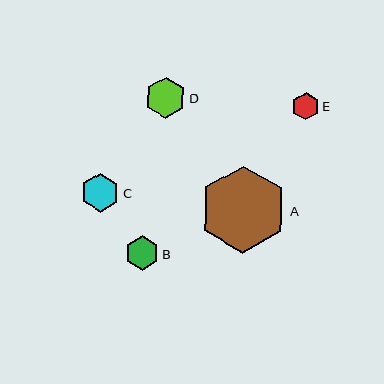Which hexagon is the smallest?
Hexagon E is the smallest with a size of approximately 28 pixels.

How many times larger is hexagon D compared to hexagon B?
Hexagon D is approximately 1.2 times the size of hexagon B.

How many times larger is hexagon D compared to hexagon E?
Hexagon D is approximately 1.5 times the size of hexagon E.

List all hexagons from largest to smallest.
From largest to smallest: A, D, C, B, E.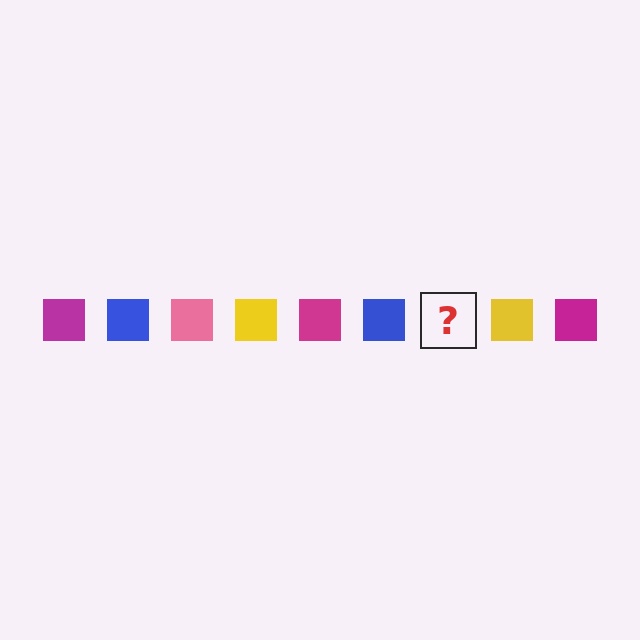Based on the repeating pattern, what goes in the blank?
The blank should be a pink square.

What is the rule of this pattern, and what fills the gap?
The rule is that the pattern cycles through magenta, blue, pink, yellow squares. The gap should be filled with a pink square.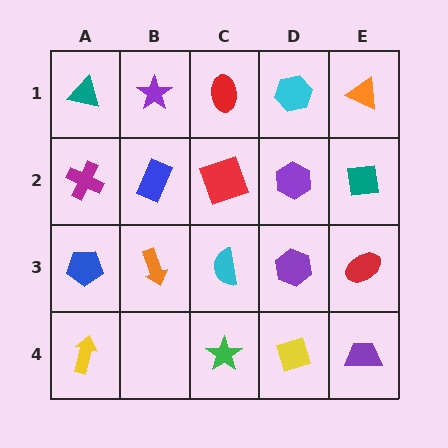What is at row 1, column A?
A teal triangle.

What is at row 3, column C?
A cyan semicircle.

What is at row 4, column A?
A yellow arrow.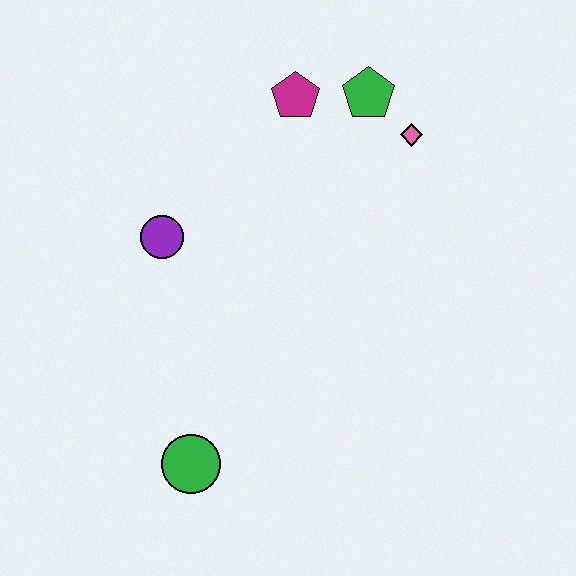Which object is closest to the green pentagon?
The pink diamond is closest to the green pentagon.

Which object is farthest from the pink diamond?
The green circle is farthest from the pink diamond.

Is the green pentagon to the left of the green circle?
No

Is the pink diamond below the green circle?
No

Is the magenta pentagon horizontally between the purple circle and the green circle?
No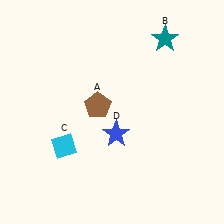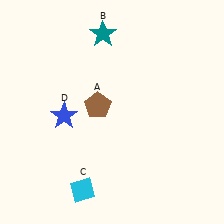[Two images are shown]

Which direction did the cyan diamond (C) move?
The cyan diamond (C) moved down.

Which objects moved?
The objects that moved are: the teal star (B), the cyan diamond (C), the blue star (D).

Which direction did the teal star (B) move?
The teal star (B) moved left.